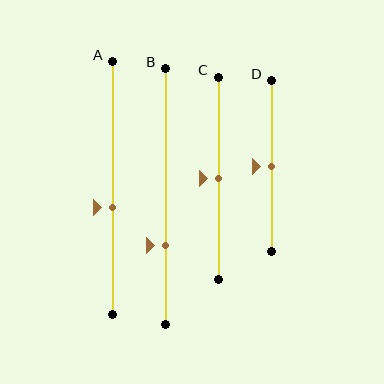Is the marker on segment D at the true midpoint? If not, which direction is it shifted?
Yes, the marker on segment D is at the true midpoint.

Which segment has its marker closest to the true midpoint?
Segment C has its marker closest to the true midpoint.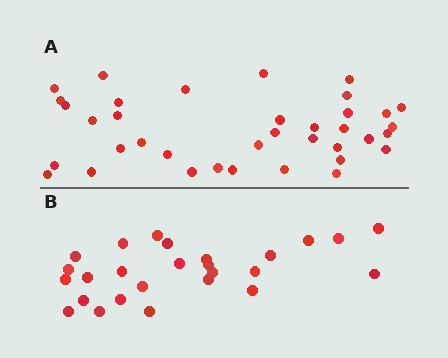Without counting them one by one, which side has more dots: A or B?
Region A (the top region) has more dots.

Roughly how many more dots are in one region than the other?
Region A has roughly 12 or so more dots than region B.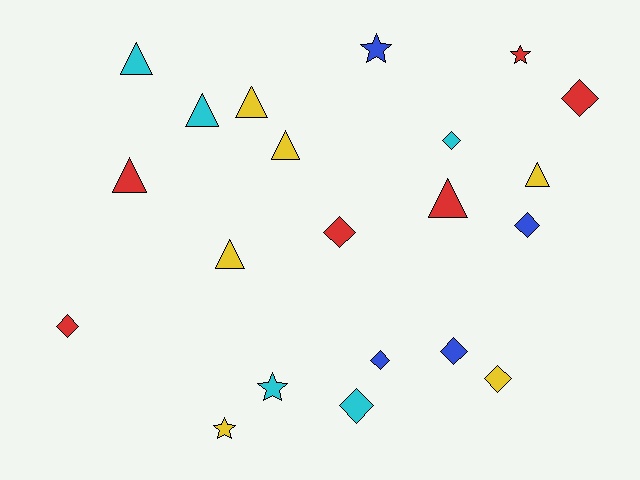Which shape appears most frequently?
Diamond, with 9 objects.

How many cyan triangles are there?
There are 2 cyan triangles.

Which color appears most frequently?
Red, with 6 objects.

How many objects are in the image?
There are 21 objects.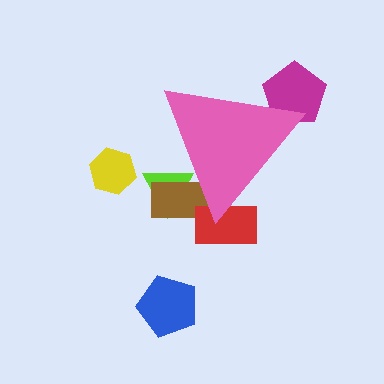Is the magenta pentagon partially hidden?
Yes, the magenta pentagon is partially hidden behind the pink triangle.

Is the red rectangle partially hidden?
Yes, the red rectangle is partially hidden behind the pink triangle.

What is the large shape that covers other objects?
A pink triangle.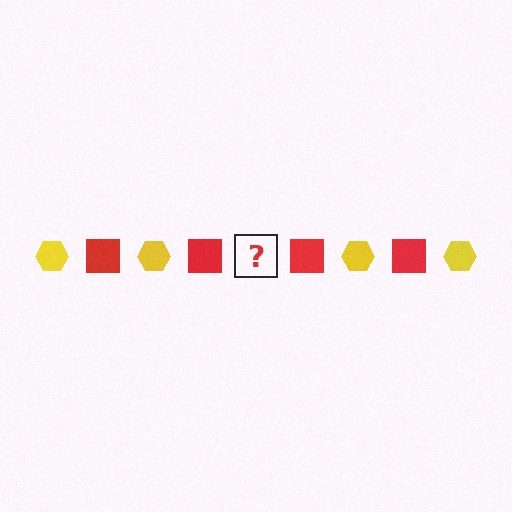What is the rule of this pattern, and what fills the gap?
The rule is that the pattern alternates between yellow hexagon and red square. The gap should be filled with a yellow hexagon.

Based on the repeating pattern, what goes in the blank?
The blank should be a yellow hexagon.